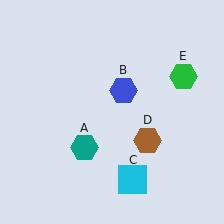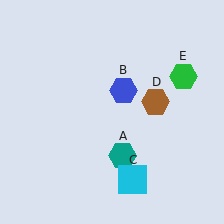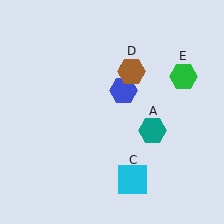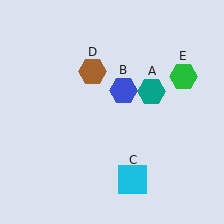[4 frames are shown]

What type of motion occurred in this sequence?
The teal hexagon (object A), brown hexagon (object D) rotated counterclockwise around the center of the scene.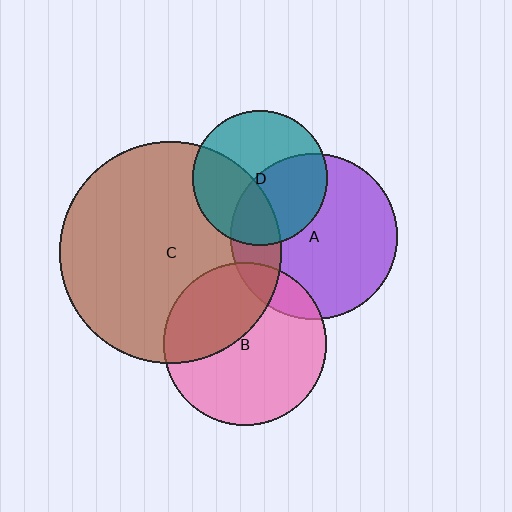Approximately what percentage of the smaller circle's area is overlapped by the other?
Approximately 35%.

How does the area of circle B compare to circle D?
Approximately 1.5 times.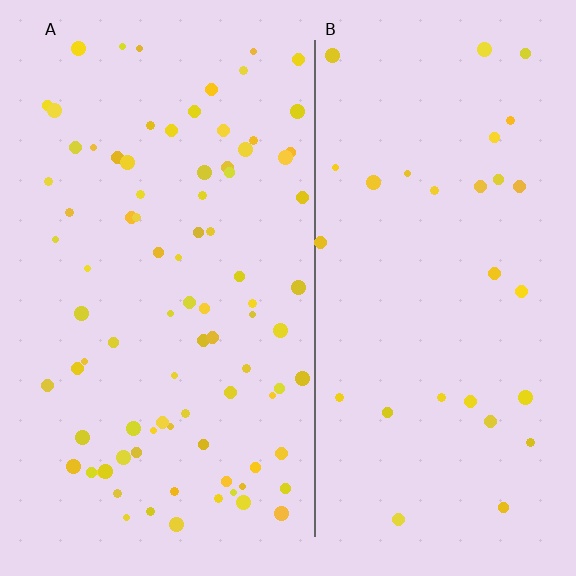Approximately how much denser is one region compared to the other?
Approximately 2.9× — region A over region B.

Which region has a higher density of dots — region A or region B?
A (the left).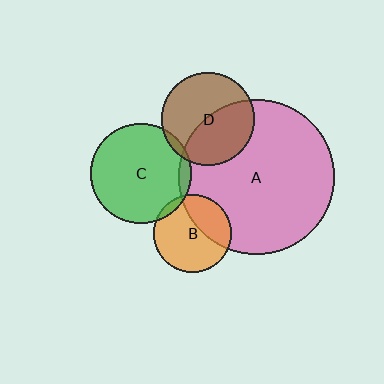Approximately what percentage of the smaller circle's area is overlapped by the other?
Approximately 35%.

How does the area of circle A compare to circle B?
Approximately 4.0 times.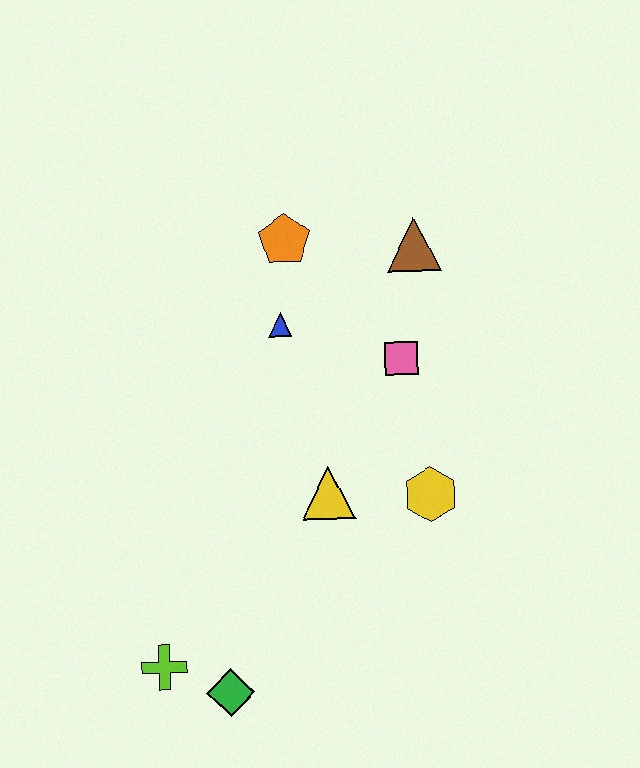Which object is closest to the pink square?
The brown triangle is closest to the pink square.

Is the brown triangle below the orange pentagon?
Yes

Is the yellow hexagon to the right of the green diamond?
Yes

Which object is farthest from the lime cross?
The brown triangle is farthest from the lime cross.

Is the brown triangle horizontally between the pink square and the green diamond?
No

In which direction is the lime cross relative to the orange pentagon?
The lime cross is below the orange pentagon.